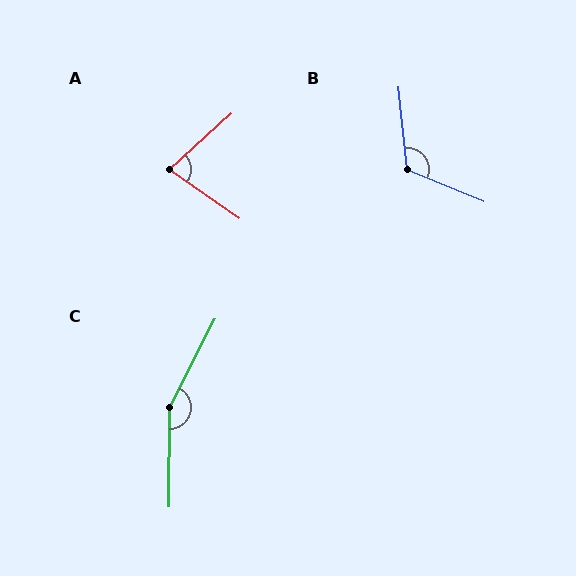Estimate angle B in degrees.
Approximately 118 degrees.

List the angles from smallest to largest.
A (77°), B (118°), C (153°).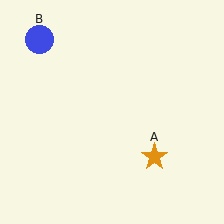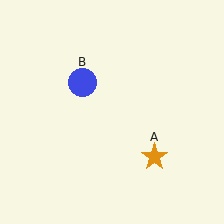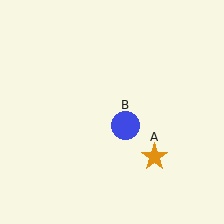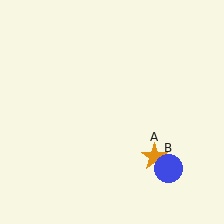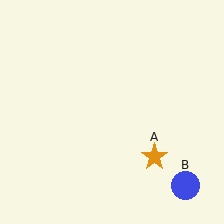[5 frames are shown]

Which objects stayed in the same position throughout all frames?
Orange star (object A) remained stationary.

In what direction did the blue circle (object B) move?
The blue circle (object B) moved down and to the right.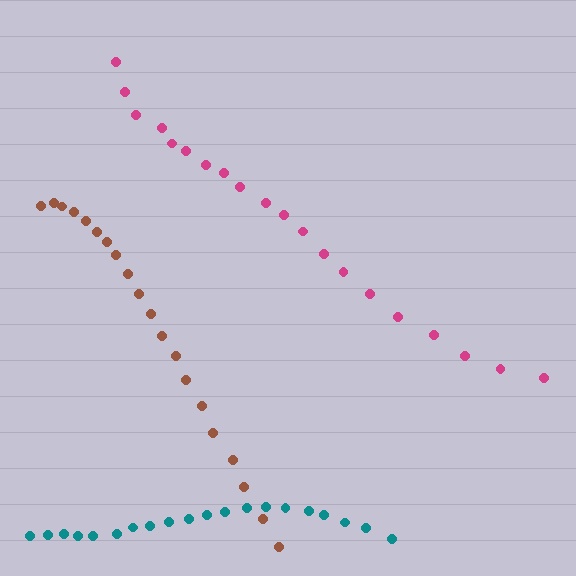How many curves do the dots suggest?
There are 3 distinct paths.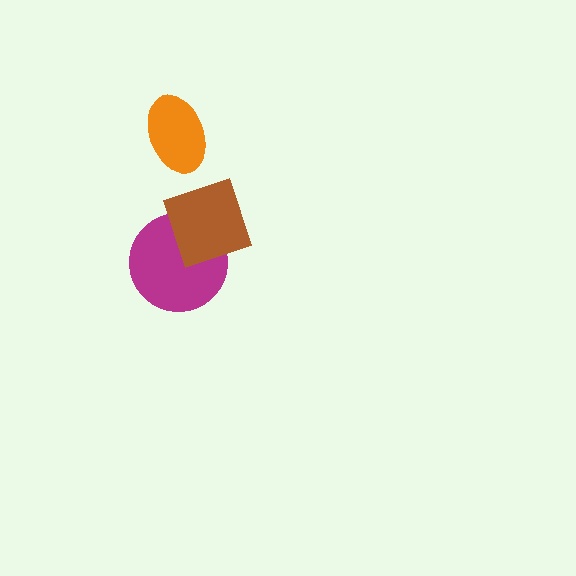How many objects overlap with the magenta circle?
1 object overlaps with the magenta circle.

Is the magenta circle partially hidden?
Yes, it is partially covered by another shape.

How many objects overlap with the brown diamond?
1 object overlaps with the brown diamond.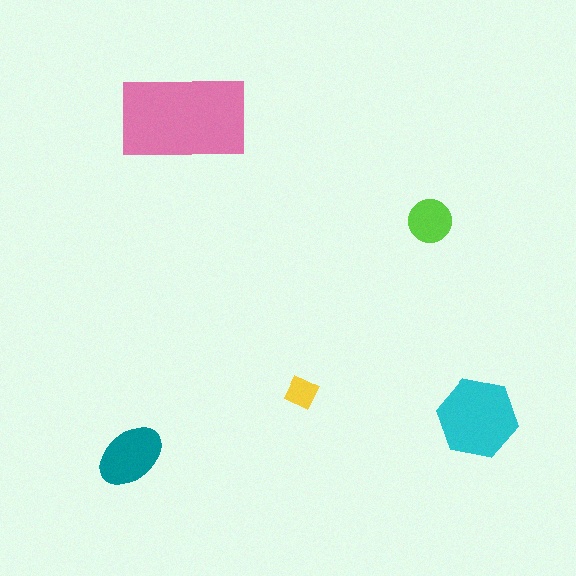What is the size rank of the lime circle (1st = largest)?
4th.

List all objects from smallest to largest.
The yellow diamond, the lime circle, the teal ellipse, the cyan hexagon, the pink rectangle.